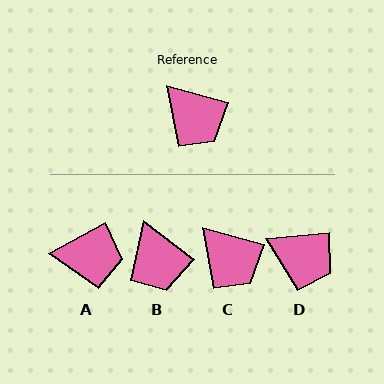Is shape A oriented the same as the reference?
No, it is off by about 44 degrees.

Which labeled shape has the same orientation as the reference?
C.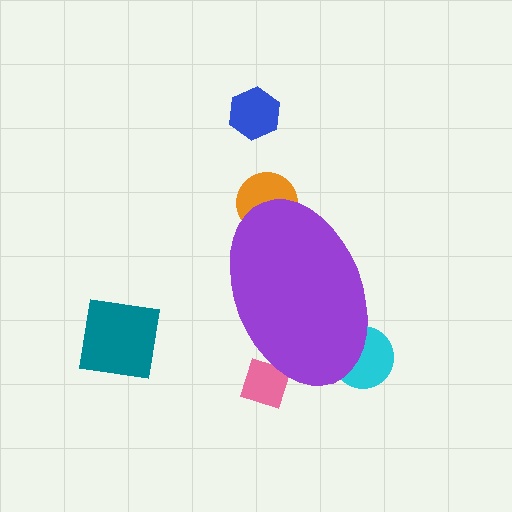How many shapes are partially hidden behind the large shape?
3 shapes are partially hidden.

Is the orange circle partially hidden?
Yes, the orange circle is partially hidden behind the purple ellipse.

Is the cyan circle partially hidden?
Yes, the cyan circle is partially hidden behind the purple ellipse.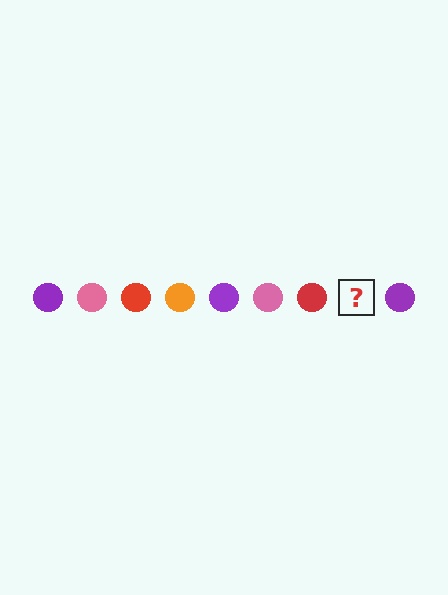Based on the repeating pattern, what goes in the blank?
The blank should be an orange circle.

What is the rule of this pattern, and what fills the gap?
The rule is that the pattern cycles through purple, pink, red, orange circles. The gap should be filled with an orange circle.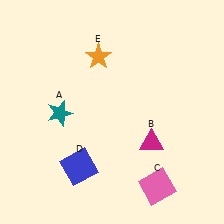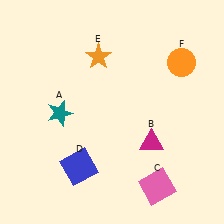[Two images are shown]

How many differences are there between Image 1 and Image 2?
There is 1 difference between the two images.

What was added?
An orange circle (F) was added in Image 2.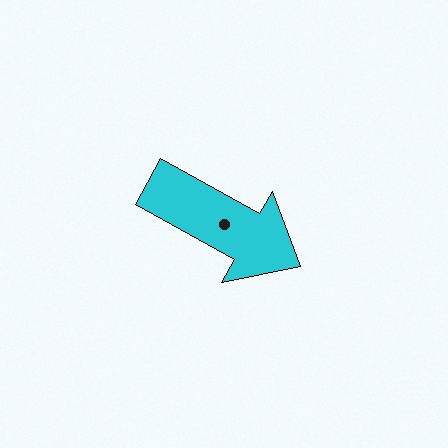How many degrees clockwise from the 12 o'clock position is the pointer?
Approximately 119 degrees.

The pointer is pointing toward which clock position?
Roughly 4 o'clock.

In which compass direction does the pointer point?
Southeast.